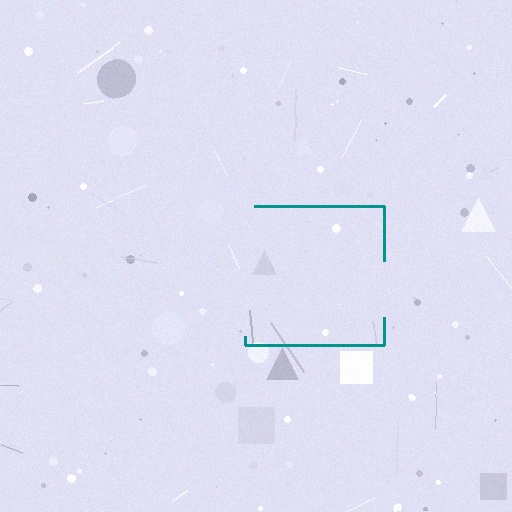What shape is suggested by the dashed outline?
The dashed outline suggests a square.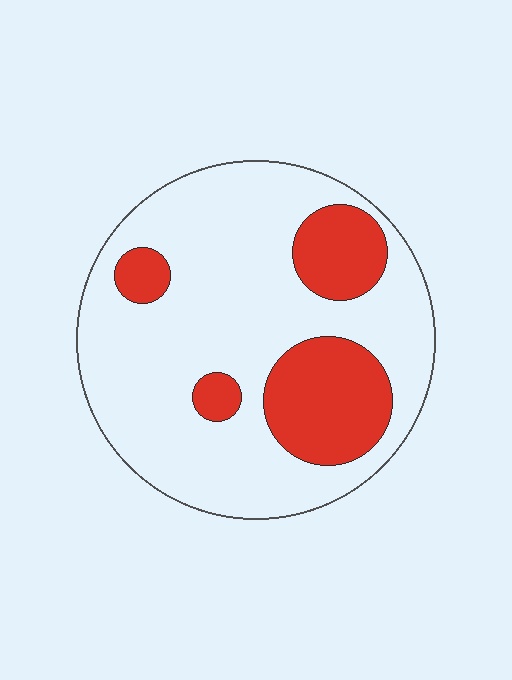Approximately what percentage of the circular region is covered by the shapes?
Approximately 25%.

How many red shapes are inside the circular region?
4.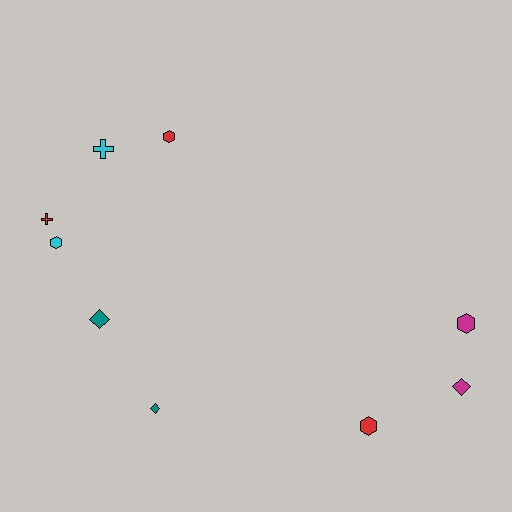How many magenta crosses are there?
There are no magenta crosses.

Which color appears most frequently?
Red, with 3 objects.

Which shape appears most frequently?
Hexagon, with 4 objects.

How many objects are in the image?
There are 9 objects.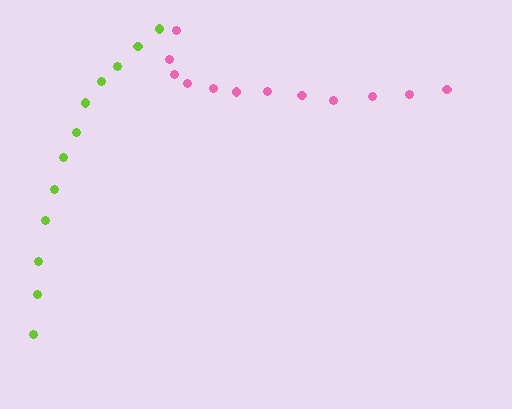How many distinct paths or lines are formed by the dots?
There are 2 distinct paths.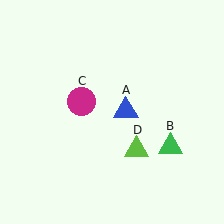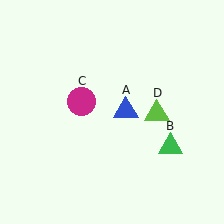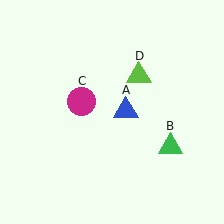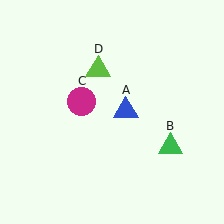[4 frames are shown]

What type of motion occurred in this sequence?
The lime triangle (object D) rotated counterclockwise around the center of the scene.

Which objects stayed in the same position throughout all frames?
Blue triangle (object A) and green triangle (object B) and magenta circle (object C) remained stationary.